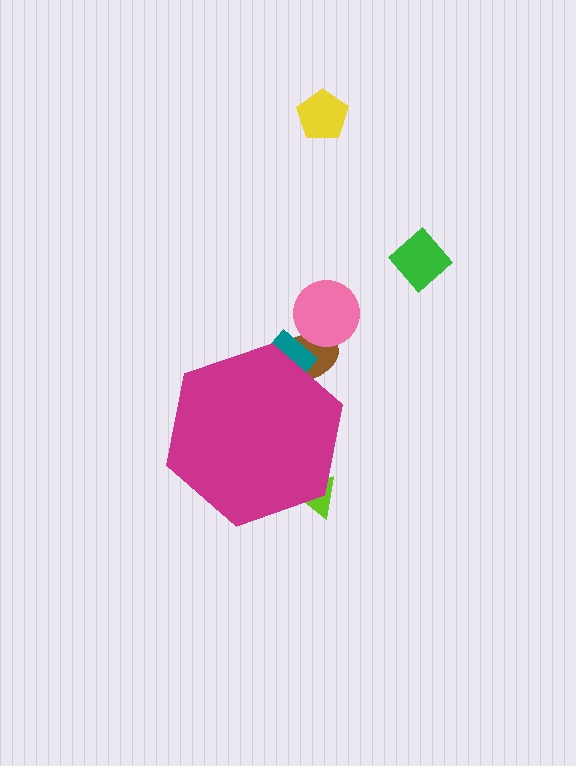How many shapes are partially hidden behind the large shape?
3 shapes are partially hidden.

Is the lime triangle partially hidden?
Yes, the lime triangle is partially hidden behind the magenta hexagon.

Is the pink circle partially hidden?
No, the pink circle is fully visible.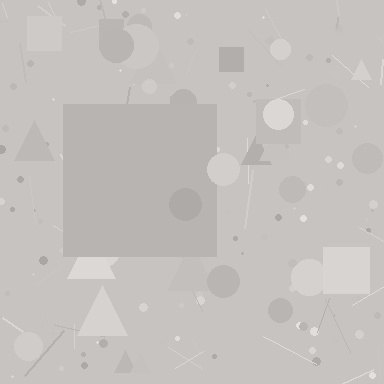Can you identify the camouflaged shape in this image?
The camouflaged shape is a square.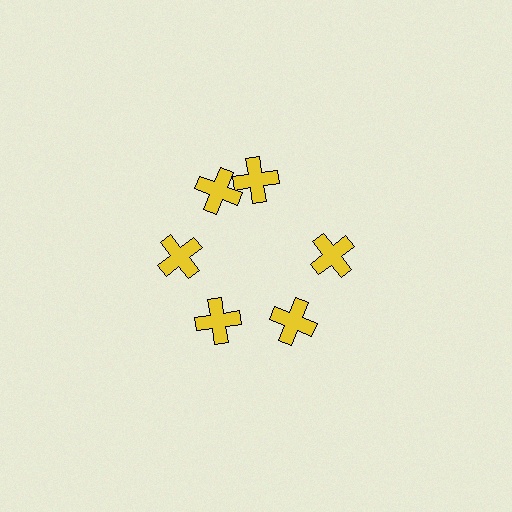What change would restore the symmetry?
The symmetry would be restored by rotating it back into even spacing with its neighbors so that all 6 crosses sit at equal angles and equal distance from the center.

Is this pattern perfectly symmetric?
No. The 6 yellow crosses are arranged in a ring, but one element near the 1 o'clock position is rotated out of alignment along the ring, breaking the 6-fold rotational symmetry.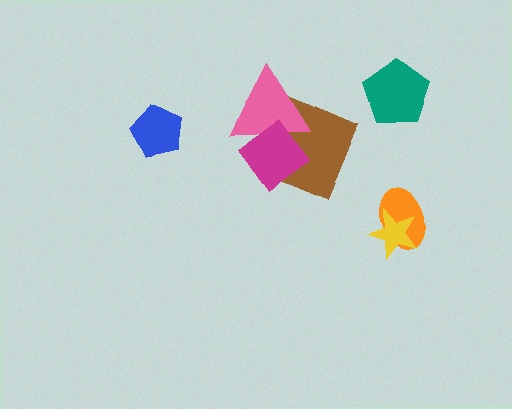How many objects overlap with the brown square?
2 objects overlap with the brown square.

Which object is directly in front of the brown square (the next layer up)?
The pink triangle is directly in front of the brown square.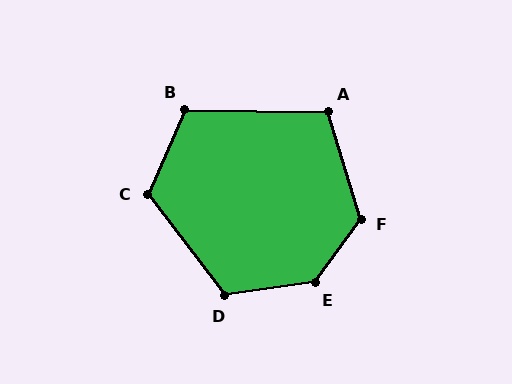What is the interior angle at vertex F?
Approximately 128 degrees (obtuse).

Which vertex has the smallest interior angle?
A, at approximately 107 degrees.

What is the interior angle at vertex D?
Approximately 119 degrees (obtuse).